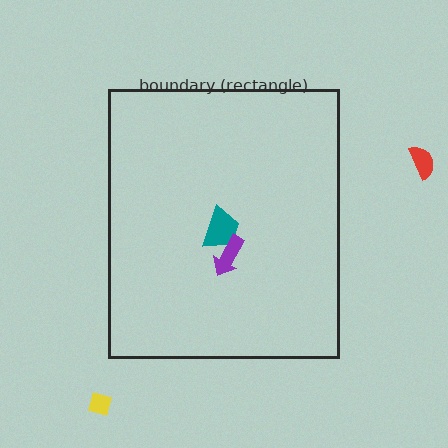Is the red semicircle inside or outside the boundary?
Outside.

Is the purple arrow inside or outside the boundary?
Inside.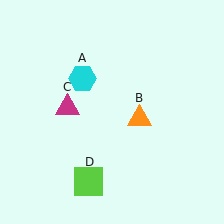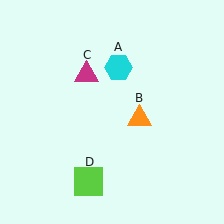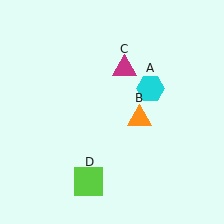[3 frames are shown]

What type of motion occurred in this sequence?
The cyan hexagon (object A), magenta triangle (object C) rotated clockwise around the center of the scene.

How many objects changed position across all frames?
2 objects changed position: cyan hexagon (object A), magenta triangle (object C).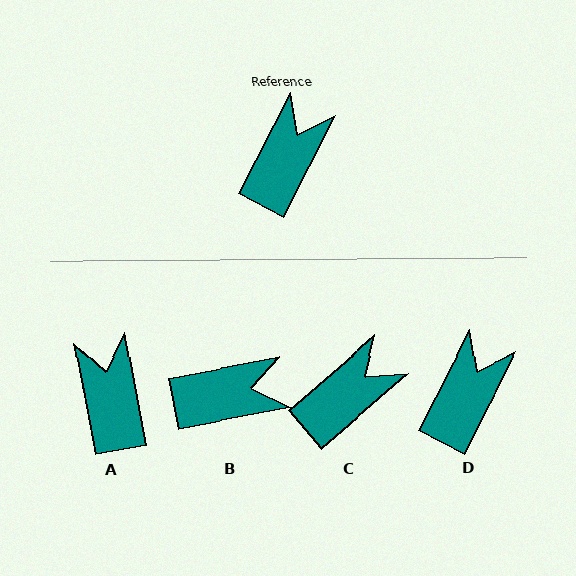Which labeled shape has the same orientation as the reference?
D.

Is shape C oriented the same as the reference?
No, it is off by about 22 degrees.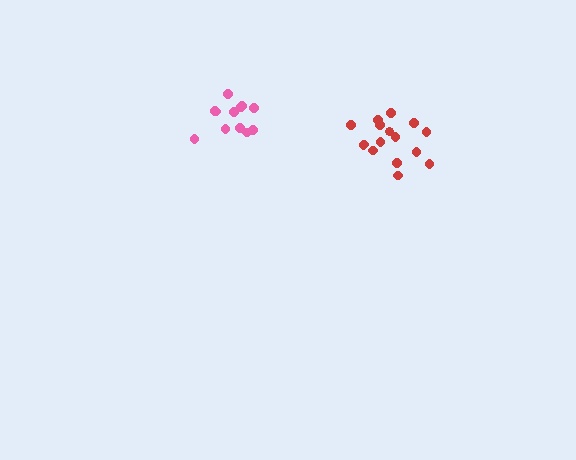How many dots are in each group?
Group 1: 12 dots, Group 2: 16 dots (28 total).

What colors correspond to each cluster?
The clusters are colored: pink, red.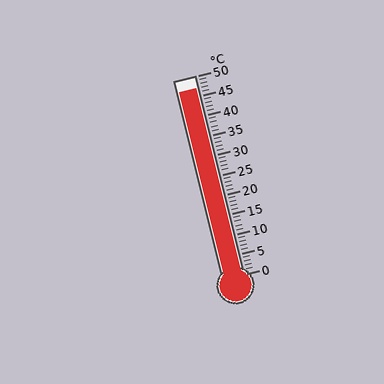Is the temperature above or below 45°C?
The temperature is above 45°C.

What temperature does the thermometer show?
The thermometer shows approximately 47°C.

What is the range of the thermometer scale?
The thermometer scale ranges from 0°C to 50°C.